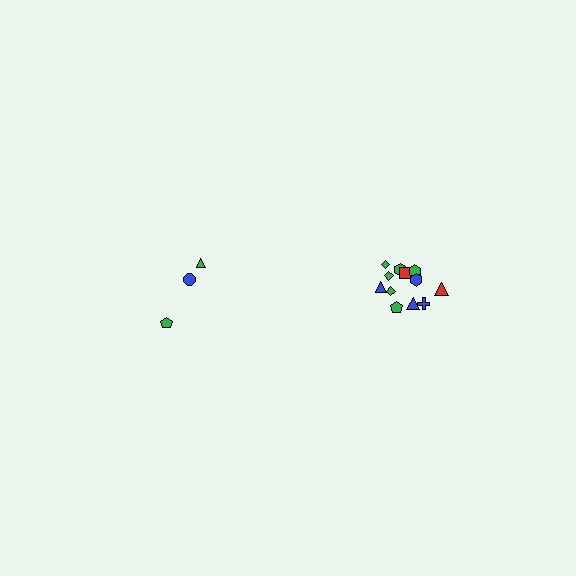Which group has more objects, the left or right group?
The right group.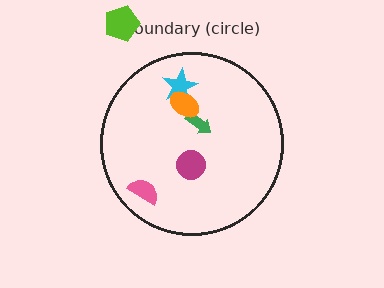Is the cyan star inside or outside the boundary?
Inside.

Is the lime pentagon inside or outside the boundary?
Outside.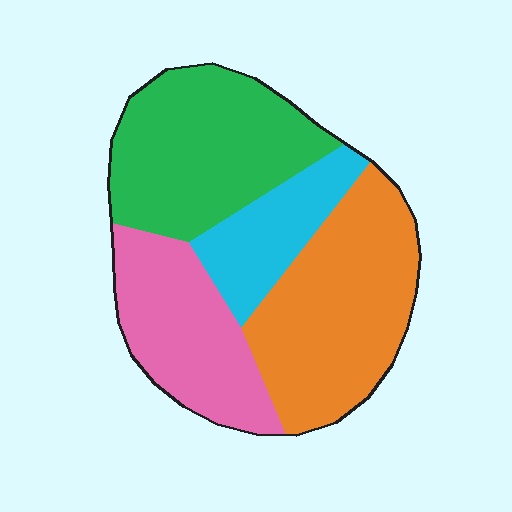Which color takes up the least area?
Cyan, at roughly 15%.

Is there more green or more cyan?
Green.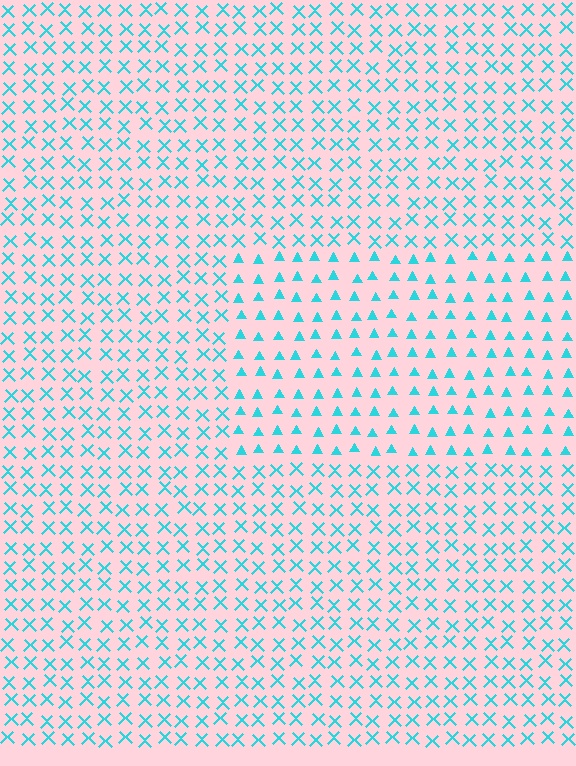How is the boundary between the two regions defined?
The boundary is defined by a change in element shape: triangles inside vs. X marks outside. All elements share the same color and spacing.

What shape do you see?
I see a rectangle.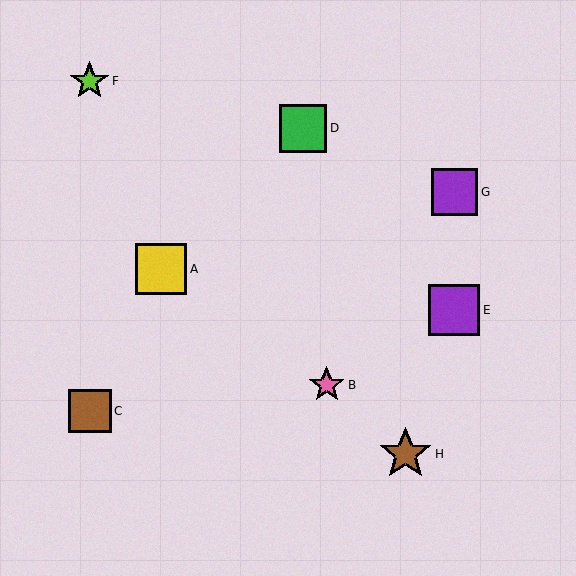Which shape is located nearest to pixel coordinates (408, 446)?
The brown star (labeled H) at (405, 454) is nearest to that location.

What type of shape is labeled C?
Shape C is a brown square.